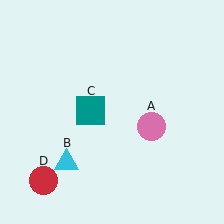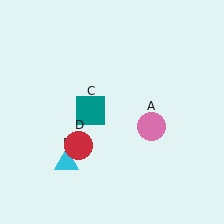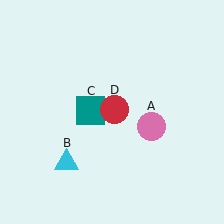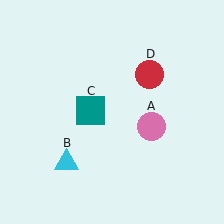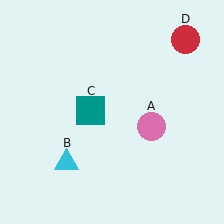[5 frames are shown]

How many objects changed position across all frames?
1 object changed position: red circle (object D).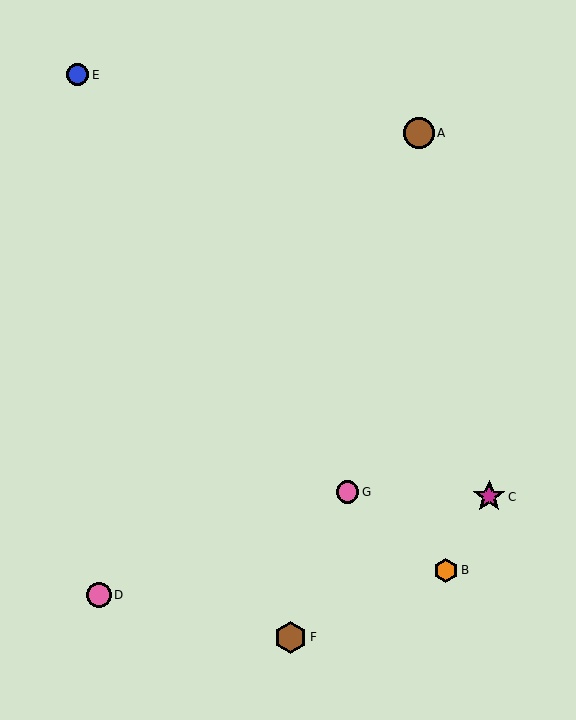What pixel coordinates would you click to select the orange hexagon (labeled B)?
Click at (446, 570) to select the orange hexagon B.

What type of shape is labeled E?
Shape E is a blue circle.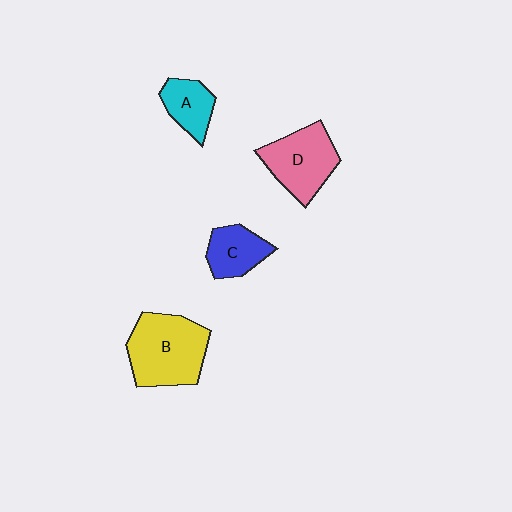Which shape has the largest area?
Shape B (yellow).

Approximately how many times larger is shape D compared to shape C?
Approximately 1.5 times.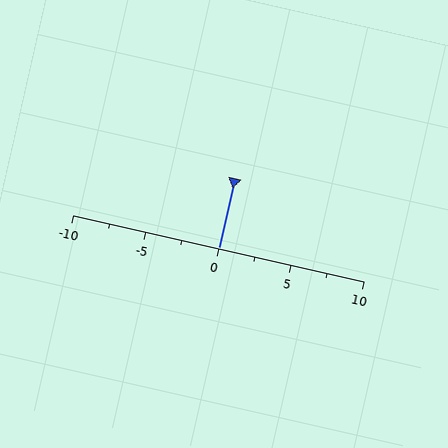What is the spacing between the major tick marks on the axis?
The major ticks are spaced 5 apart.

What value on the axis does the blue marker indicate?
The marker indicates approximately 0.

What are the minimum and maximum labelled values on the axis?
The axis runs from -10 to 10.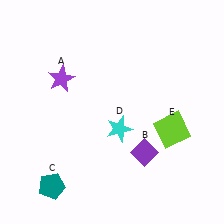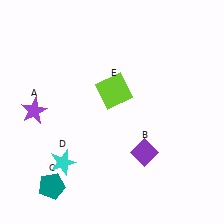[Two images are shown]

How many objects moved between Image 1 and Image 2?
3 objects moved between the two images.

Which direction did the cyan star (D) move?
The cyan star (D) moved left.